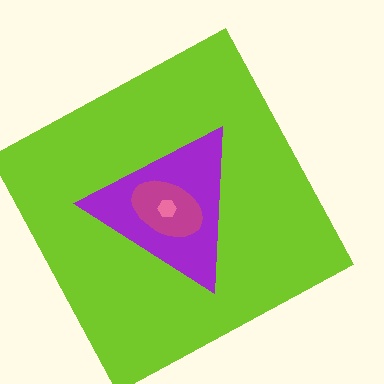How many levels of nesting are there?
4.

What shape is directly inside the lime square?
The purple triangle.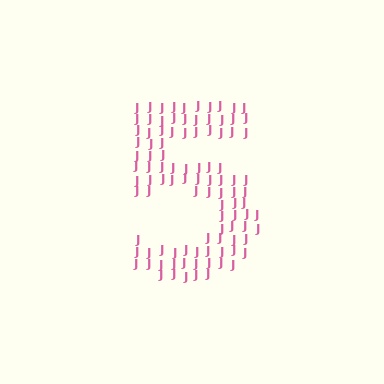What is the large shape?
The large shape is the digit 5.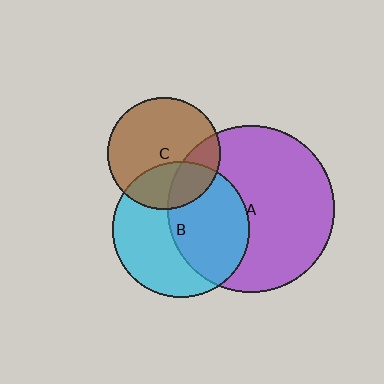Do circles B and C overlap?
Yes.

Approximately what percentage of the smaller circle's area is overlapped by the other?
Approximately 30%.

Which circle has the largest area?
Circle A (purple).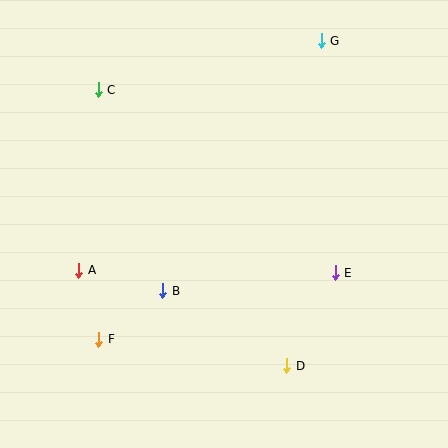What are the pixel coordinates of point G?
Point G is at (321, 41).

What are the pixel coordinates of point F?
Point F is at (99, 339).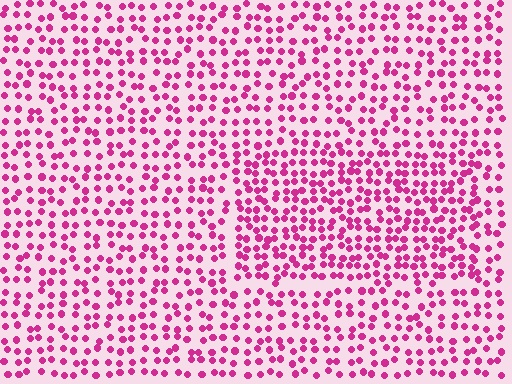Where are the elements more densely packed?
The elements are more densely packed inside the rectangle boundary.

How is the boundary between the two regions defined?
The boundary is defined by a change in element density (approximately 1.5x ratio). All elements are the same color, size, and shape.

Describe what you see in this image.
The image contains small magenta elements arranged at two different densities. A rectangle-shaped region is visible where the elements are more densely packed than the surrounding area.